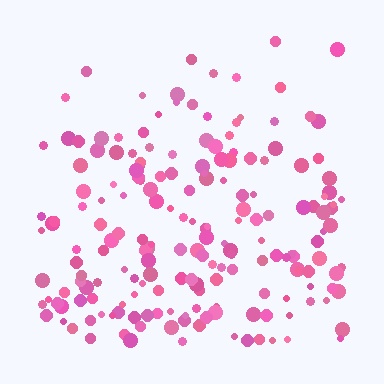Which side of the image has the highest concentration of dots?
The bottom.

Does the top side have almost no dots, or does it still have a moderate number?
Still a moderate number, just noticeably fewer than the bottom.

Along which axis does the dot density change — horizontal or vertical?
Vertical.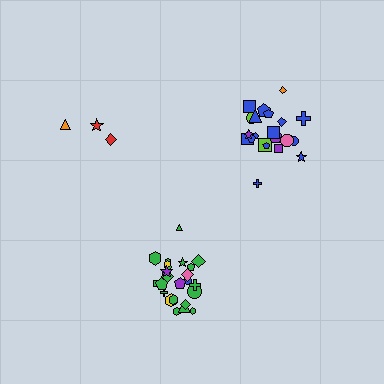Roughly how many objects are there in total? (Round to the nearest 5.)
Roughly 50 objects in total.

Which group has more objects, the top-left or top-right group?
The top-right group.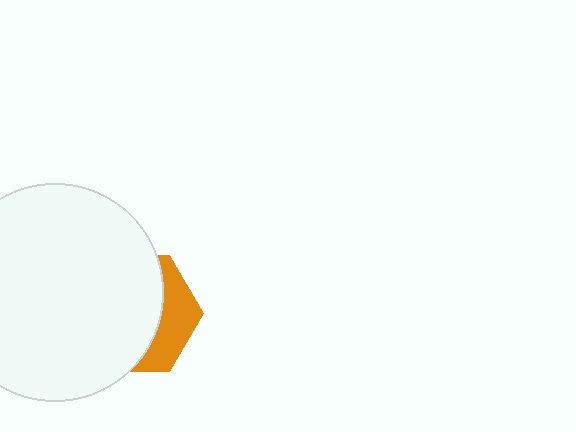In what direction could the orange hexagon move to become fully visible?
The orange hexagon could move right. That would shift it out from behind the white circle entirely.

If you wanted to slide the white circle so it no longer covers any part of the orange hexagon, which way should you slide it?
Slide it left — that is the most direct way to separate the two shapes.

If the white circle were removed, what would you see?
You would see the complete orange hexagon.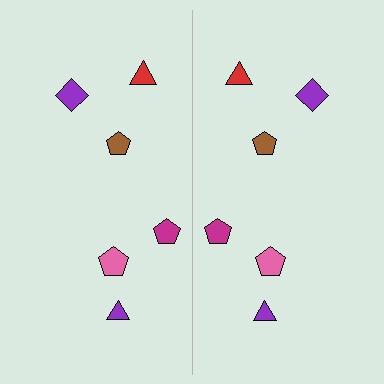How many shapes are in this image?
There are 12 shapes in this image.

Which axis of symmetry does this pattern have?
The pattern has a vertical axis of symmetry running through the center of the image.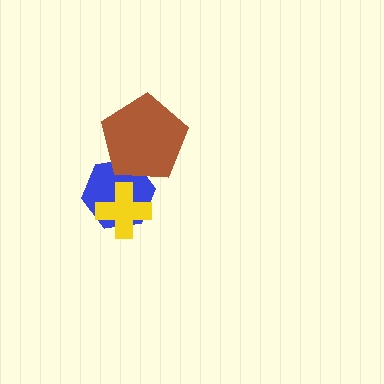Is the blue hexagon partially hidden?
Yes, it is partially covered by another shape.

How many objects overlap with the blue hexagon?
2 objects overlap with the blue hexagon.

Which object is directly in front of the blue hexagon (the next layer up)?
The yellow cross is directly in front of the blue hexagon.